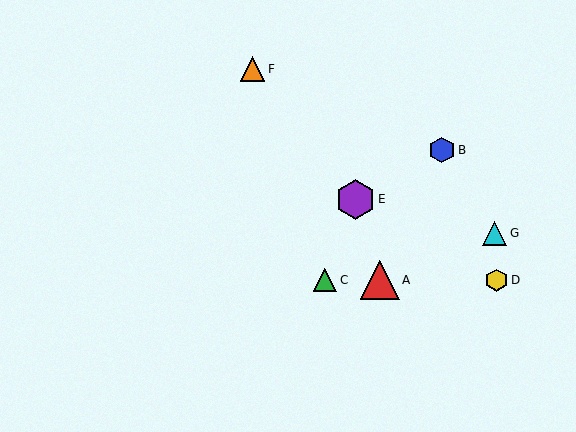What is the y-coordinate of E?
Object E is at y≈199.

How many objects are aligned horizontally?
3 objects (A, C, D) are aligned horizontally.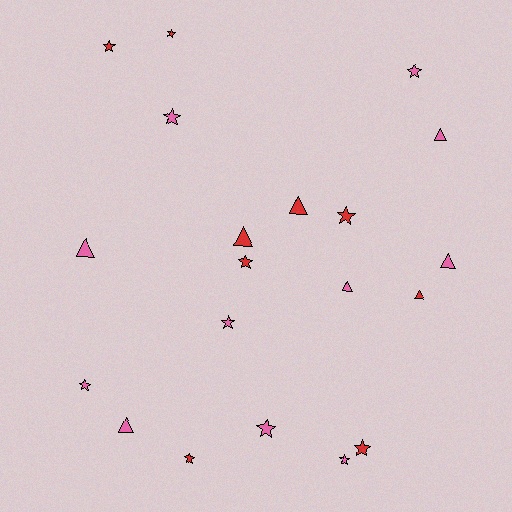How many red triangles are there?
There are 3 red triangles.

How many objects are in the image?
There are 20 objects.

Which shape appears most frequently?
Star, with 12 objects.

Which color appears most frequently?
Pink, with 11 objects.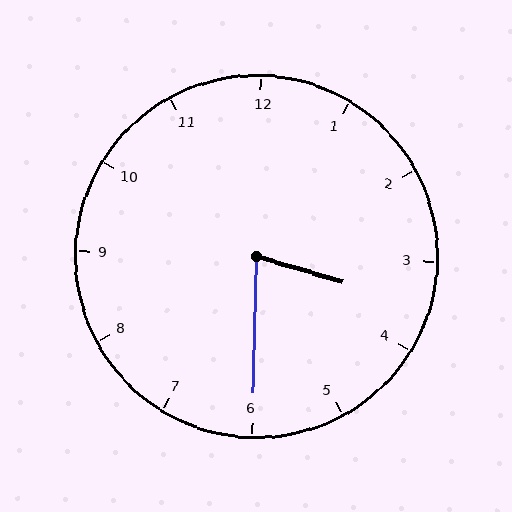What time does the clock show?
3:30.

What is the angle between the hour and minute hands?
Approximately 75 degrees.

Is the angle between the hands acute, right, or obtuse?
It is acute.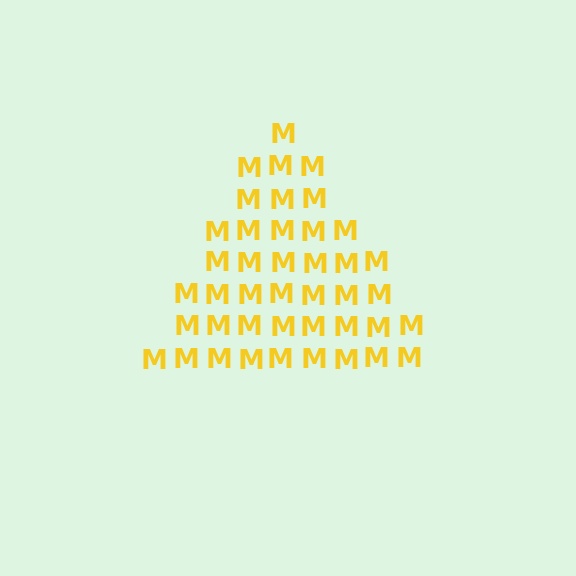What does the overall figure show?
The overall figure shows a triangle.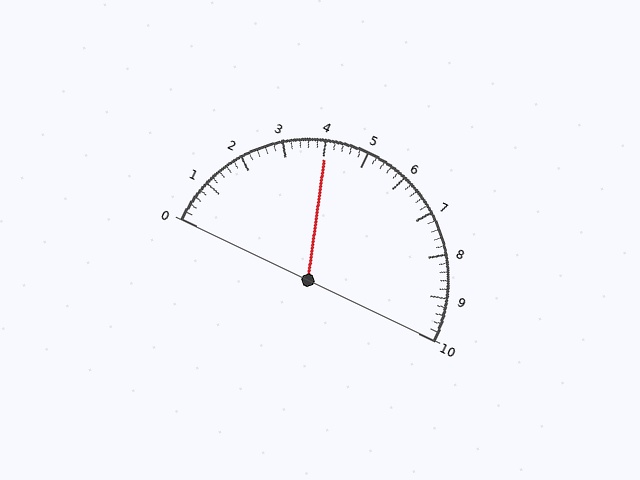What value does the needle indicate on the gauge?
The needle indicates approximately 4.0.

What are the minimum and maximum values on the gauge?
The gauge ranges from 0 to 10.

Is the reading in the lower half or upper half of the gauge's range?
The reading is in the lower half of the range (0 to 10).